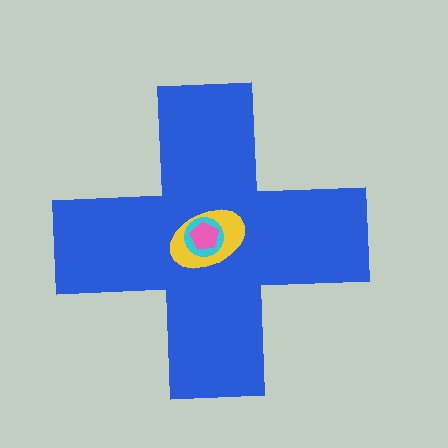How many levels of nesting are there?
4.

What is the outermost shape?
The blue cross.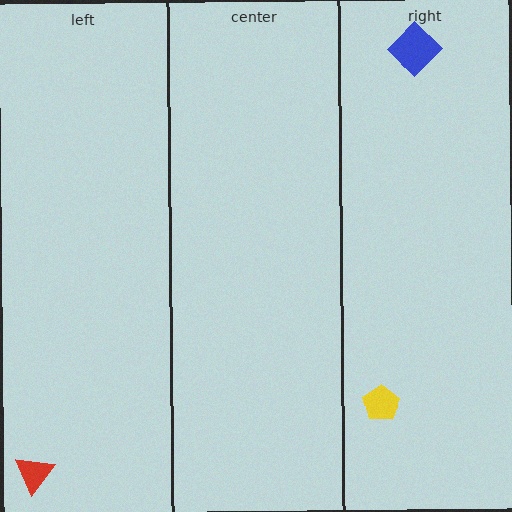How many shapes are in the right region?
2.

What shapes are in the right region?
The yellow pentagon, the blue diamond.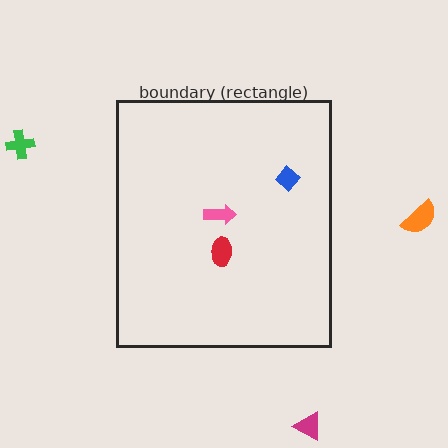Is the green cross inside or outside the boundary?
Outside.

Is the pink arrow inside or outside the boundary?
Inside.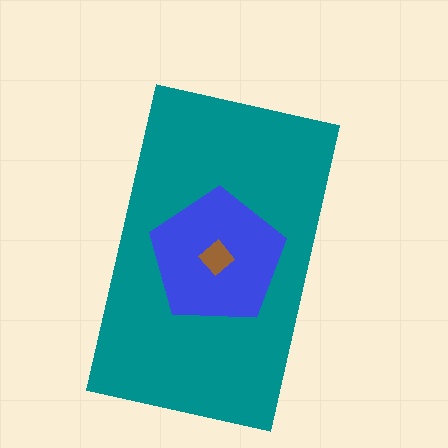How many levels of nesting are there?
3.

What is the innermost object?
The brown diamond.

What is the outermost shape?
The teal rectangle.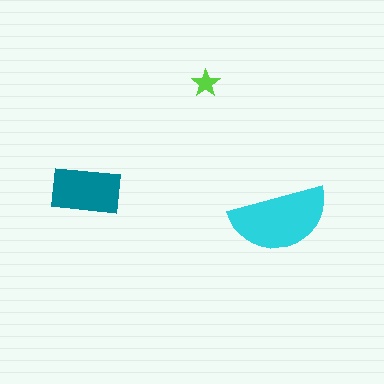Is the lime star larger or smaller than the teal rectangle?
Smaller.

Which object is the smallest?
The lime star.